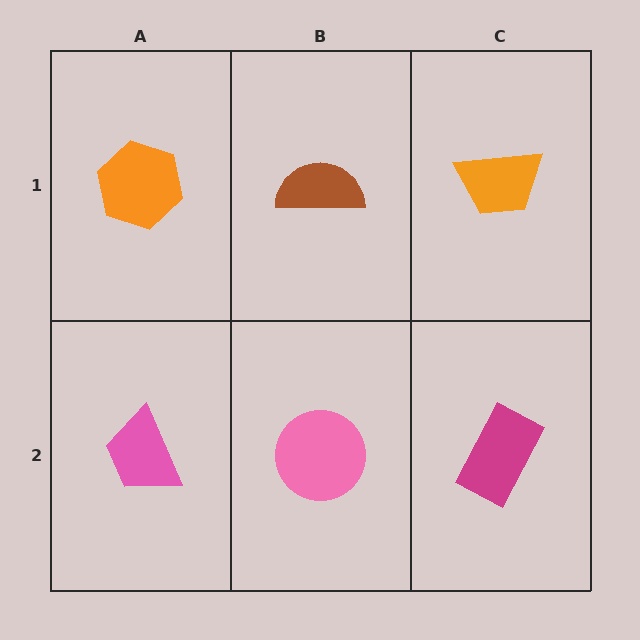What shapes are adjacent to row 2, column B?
A brown semicircle (row 1, column B), a pink trapezoid (row 2, column A), a magenta rectangle (row 2, column C).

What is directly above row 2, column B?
A brown semicircle.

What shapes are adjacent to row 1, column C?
A magenta rectangle (row 2, column C), a brown semicircle (row 1, column B).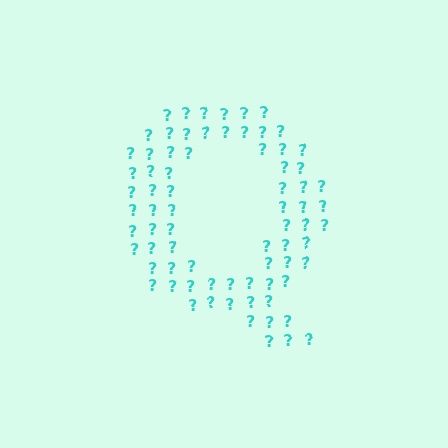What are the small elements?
The small elements are question marks.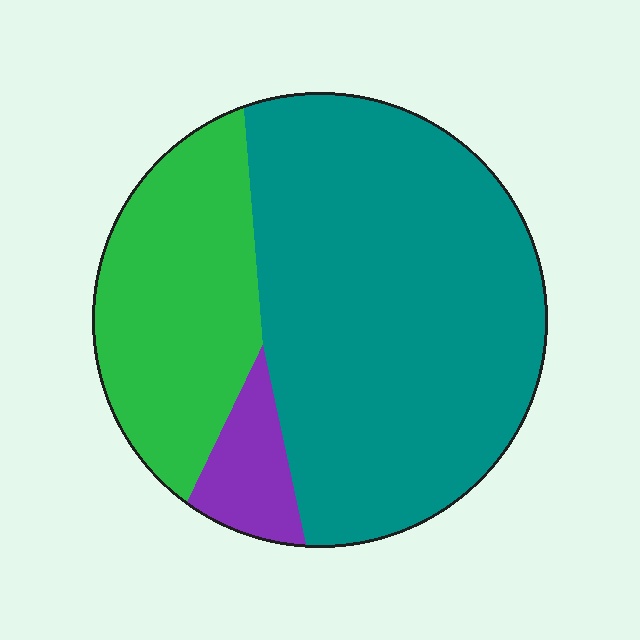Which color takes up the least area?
Purple, at roughly 5%.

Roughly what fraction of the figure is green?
Green covers about 30% of the figure.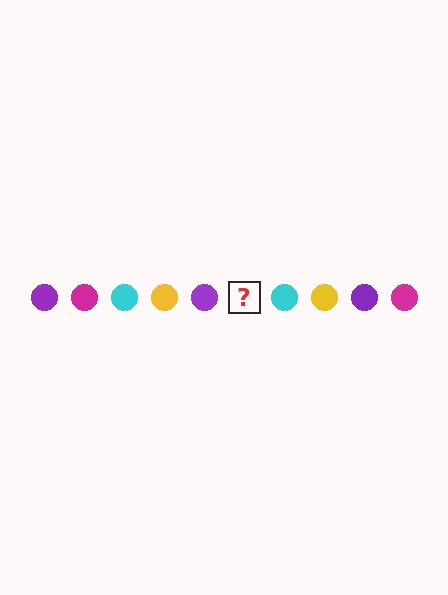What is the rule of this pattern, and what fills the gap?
The rule is that the pattern cycles through purple, magenta, cyan, yellow circles. The gap should be filled with a magenta circle.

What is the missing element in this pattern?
The missing element is a magenta circle.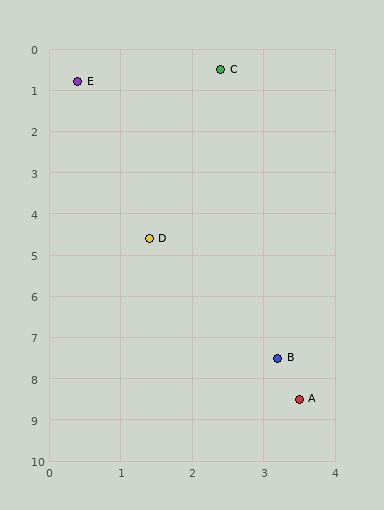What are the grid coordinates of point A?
Point A is at approximately (3.5, 8.5).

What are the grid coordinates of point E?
Point E is at approximately (0.4, 0.8).